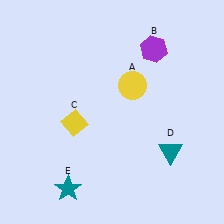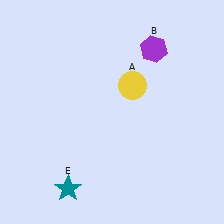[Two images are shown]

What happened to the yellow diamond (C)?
The yellow diamond (C) was removed in Image 2. It was in the bottom-left area of Image 1.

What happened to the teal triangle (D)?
The teal triangle (D) was removed in Image 2. It was in the bottom-right area of Image 1.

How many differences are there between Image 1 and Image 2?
There are 2 differences between the two images.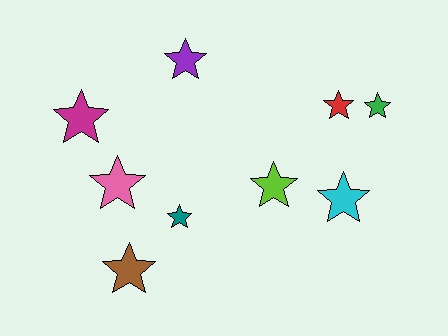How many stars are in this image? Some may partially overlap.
There are 9 stars.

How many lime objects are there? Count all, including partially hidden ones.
There is 1 lime object.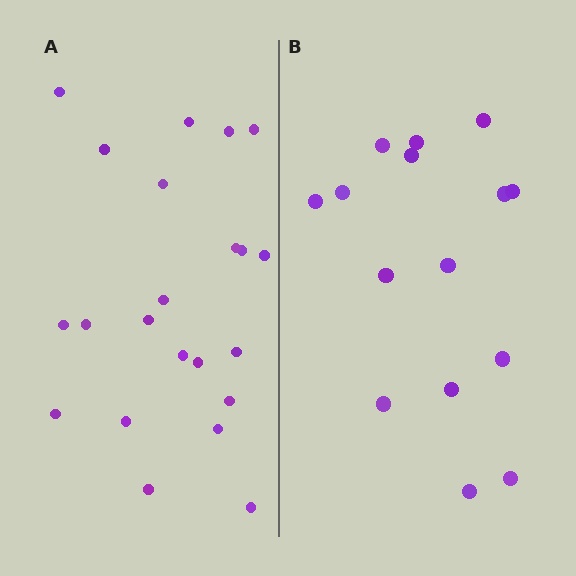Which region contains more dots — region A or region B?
Region A (the left region) has more dots.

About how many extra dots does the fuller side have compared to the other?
Region A has roughly 8 or so more dots than region B.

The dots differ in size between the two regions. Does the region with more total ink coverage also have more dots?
No. Region B has more total ink coverage because its dots are larger, but region A actually contains more individual dots. Total area can be misleading — the number of items is what matters here.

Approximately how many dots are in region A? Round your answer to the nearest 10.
About 20 dots. (The exact count is 22, which rounds to 20.)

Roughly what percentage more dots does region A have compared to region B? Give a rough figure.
About 45% more.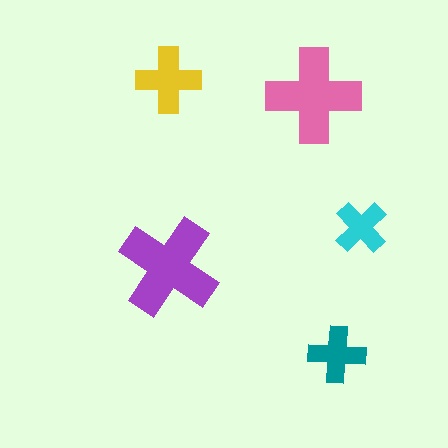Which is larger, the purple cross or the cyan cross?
The purple one.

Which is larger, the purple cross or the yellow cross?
The purple one.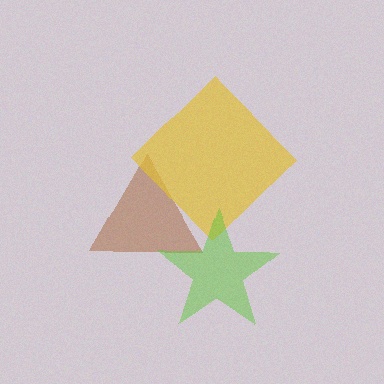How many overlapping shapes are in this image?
There are 3 overlapping shapes in the image.